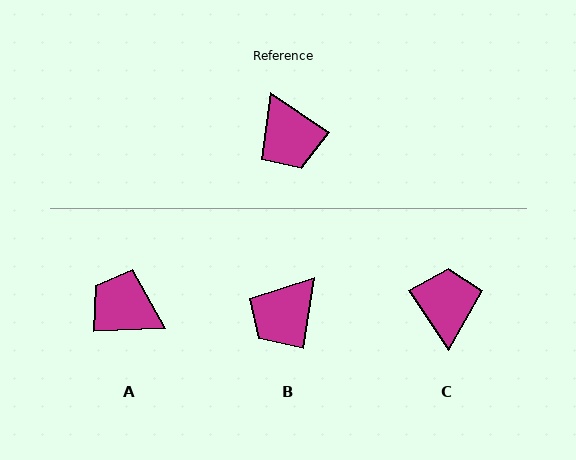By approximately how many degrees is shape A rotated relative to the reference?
Approximately 143 degrees clockwise.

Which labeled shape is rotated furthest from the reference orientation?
C, about 158 degrees away.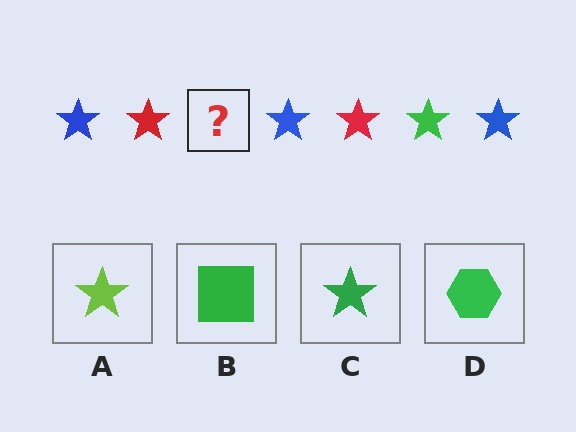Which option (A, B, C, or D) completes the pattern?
C.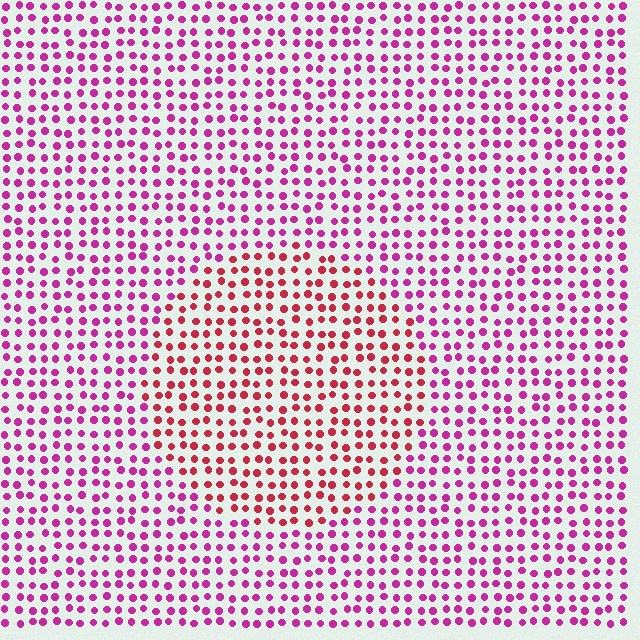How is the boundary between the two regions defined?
The boundary is defined purely by a slight shift in hue (about 35 degrees). Spacing, size, and orientation are identical on both sides.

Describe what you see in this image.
The image is filled with small magenta elements in a uniform arrangement. A circle-shaped region is visible where the elements are tinted to a slightly different hue, forming a subtle color boundary.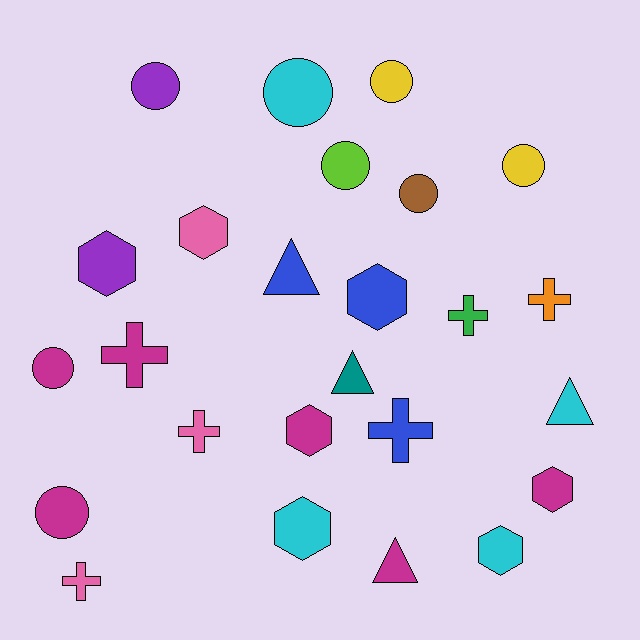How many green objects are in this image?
There is 1 green object.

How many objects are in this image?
There are 25 objects.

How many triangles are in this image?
There are 4 triangles.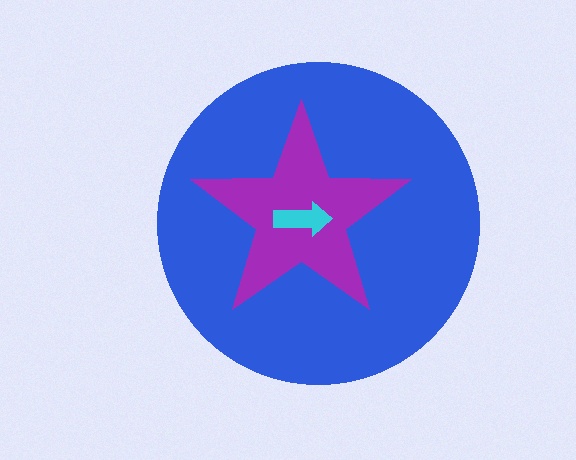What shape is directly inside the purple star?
The cyan arrow.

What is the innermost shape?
The cyan arrow.